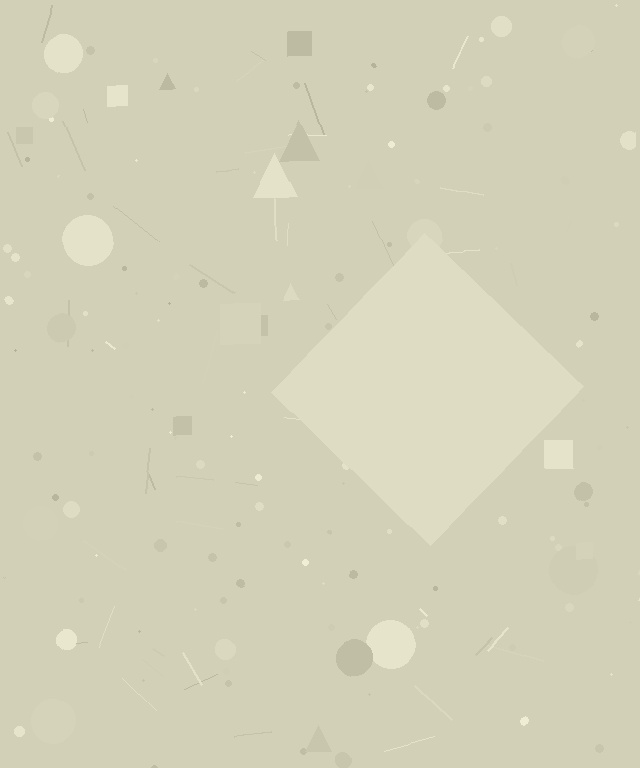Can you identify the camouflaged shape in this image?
The camouflaged shape is a diamond.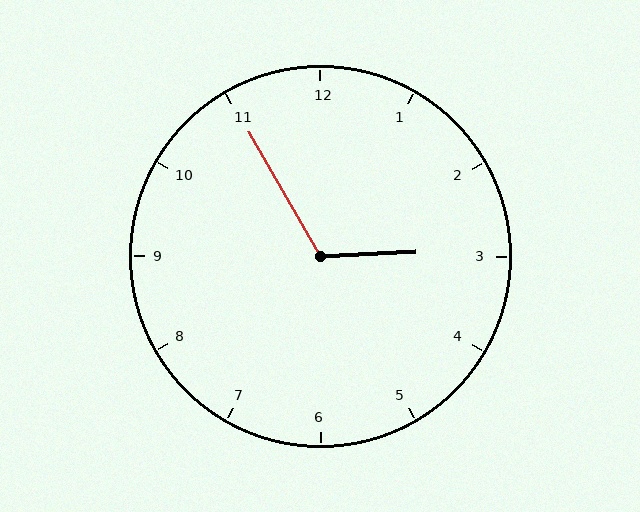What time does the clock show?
2:55.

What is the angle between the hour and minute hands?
Approximately 118 degrees.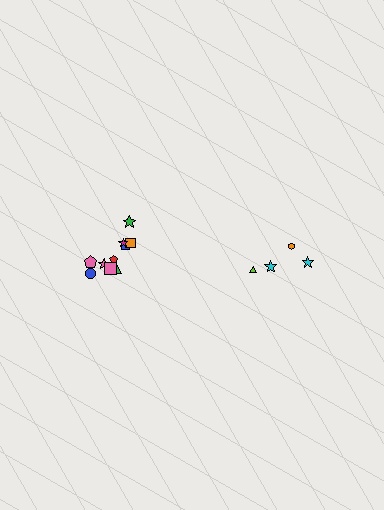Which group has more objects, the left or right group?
The left group.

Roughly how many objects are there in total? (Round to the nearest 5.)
Roughly 15 objects in total.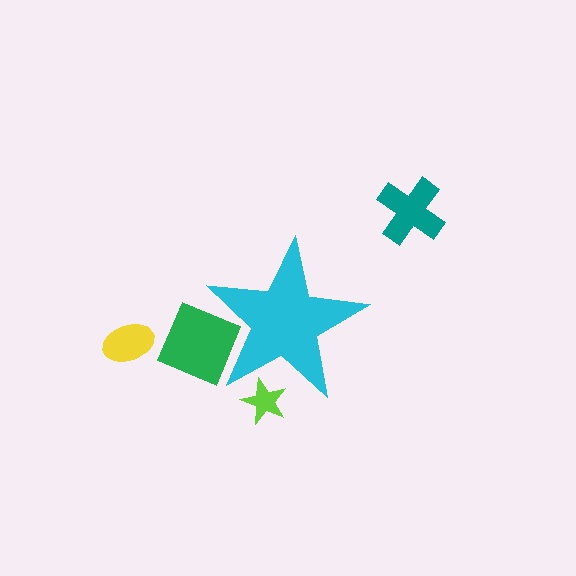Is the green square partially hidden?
Yes, the green square is partially hidden behind the cyan star.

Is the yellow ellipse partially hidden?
No, the yellow ellipse is fully visible.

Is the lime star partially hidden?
Yes, the lime star is partially hidden behind the cyan star.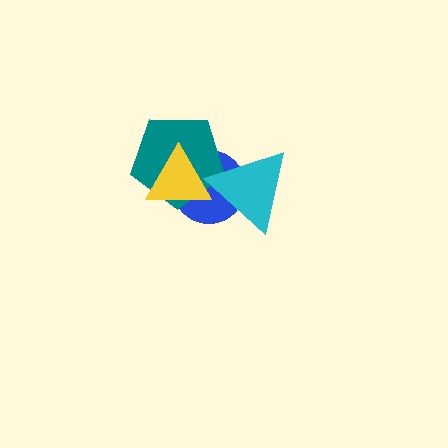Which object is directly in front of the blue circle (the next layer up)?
The teal pentagon is directly in front of the blue circle.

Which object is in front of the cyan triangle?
The yellow triangle is in front of the cyan triangle.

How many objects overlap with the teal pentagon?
3 objects overlap with the teal pentagon.